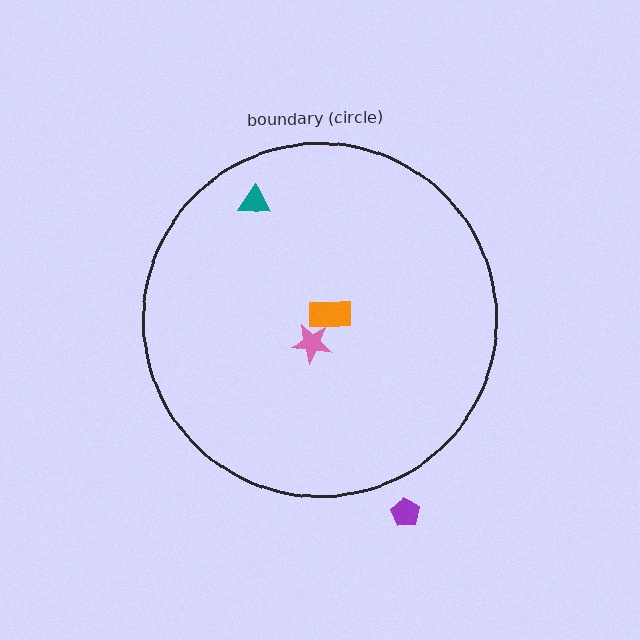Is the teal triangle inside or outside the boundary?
Inside.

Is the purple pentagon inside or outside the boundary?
Outside.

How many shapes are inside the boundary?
3 inside, 1 outside.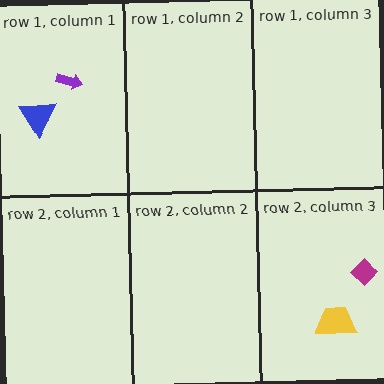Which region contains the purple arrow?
The row 1, column 1 region.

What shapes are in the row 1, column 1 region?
The purple arrow, the blue triangle.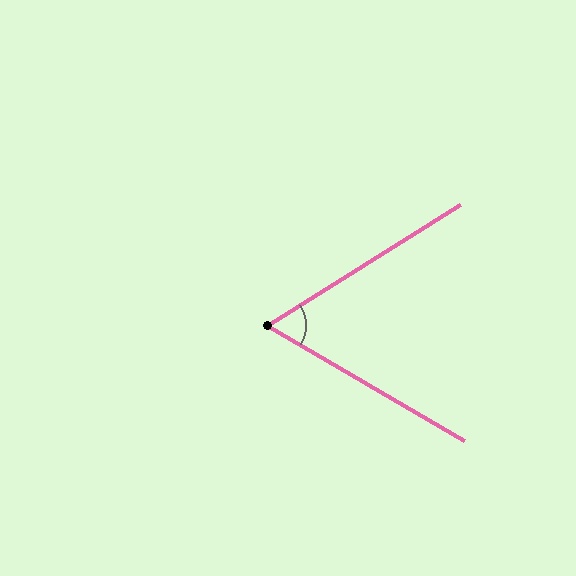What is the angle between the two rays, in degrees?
Approximately 63 degrees.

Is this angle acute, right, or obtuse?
It is acute.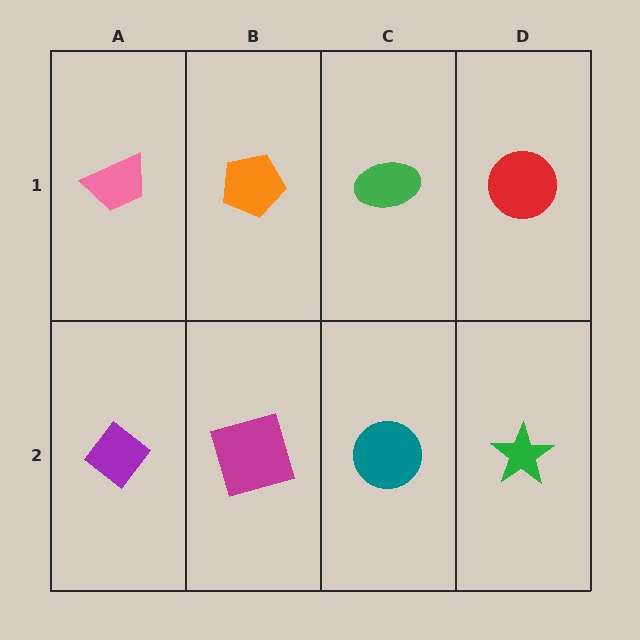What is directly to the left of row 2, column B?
A purple diamond.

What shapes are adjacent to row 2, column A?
A pink trapezoid (row 1, column A), a magenta square (row 2, column B).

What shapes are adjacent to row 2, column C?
A green ellipse (row 1, column C), a magenta square (row 2, column B), a green star (row 2, column D).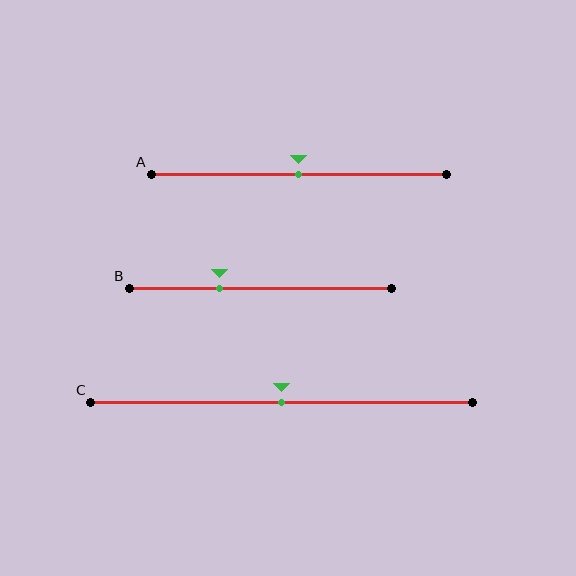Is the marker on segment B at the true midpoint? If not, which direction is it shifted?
No, the marker on segment B is shifted to the left by about 16% of the segment length.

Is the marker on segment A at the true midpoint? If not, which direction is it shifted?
Yes, the marker on segment A is at the true midpoint.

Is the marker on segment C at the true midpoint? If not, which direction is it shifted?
Yes, the marker on segment C is at the true midpoint.